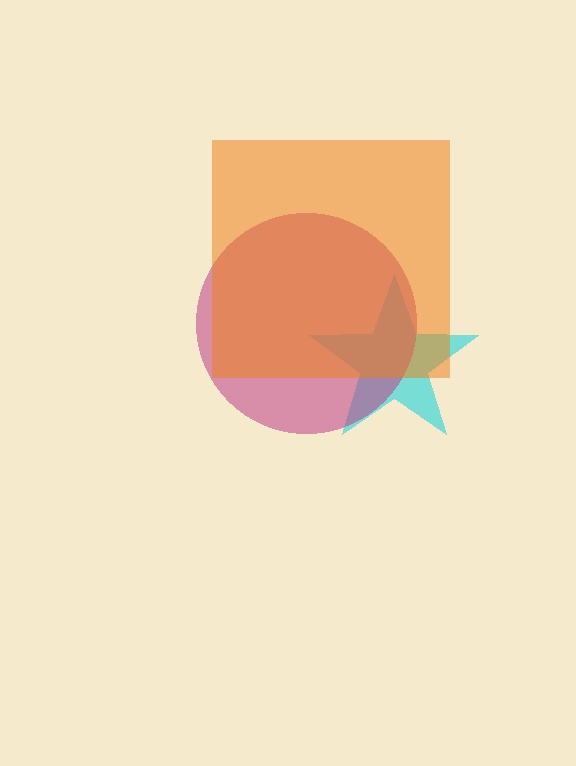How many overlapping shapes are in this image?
There are 3 overlapping shapes in the image.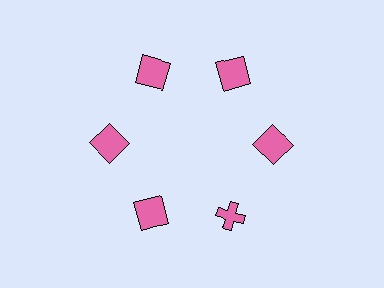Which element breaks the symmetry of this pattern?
The pink cross at roughly the 5 o'clock position breaks the symmetry. All other shapes are pink squares.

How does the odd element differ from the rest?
It has a different shape: cross instead of square.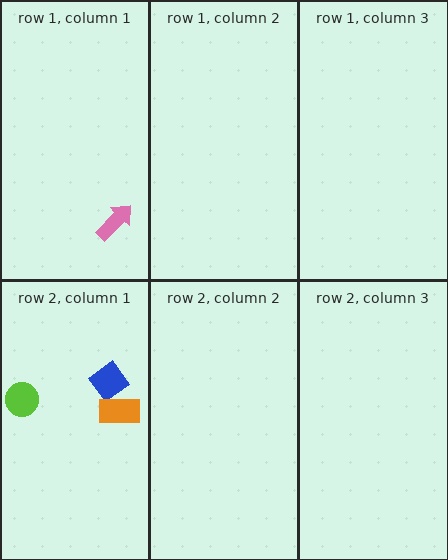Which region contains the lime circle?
The row 2, column 1 region.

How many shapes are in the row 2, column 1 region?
3.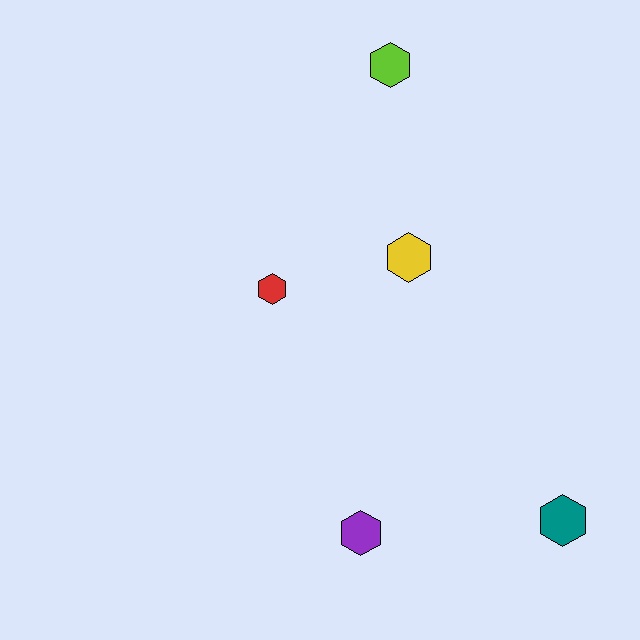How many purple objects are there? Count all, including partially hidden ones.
There is 1 purple object.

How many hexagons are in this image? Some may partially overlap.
There are 5 hexagons.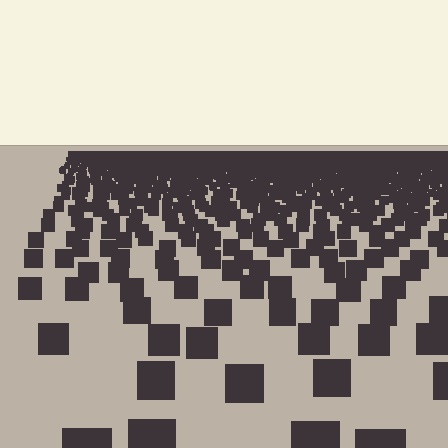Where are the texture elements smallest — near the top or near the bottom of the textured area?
Near the top.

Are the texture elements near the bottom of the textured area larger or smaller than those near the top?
Larger. Near the bottom, elements are closer to the viewer and appear at a bigger on-screen size.